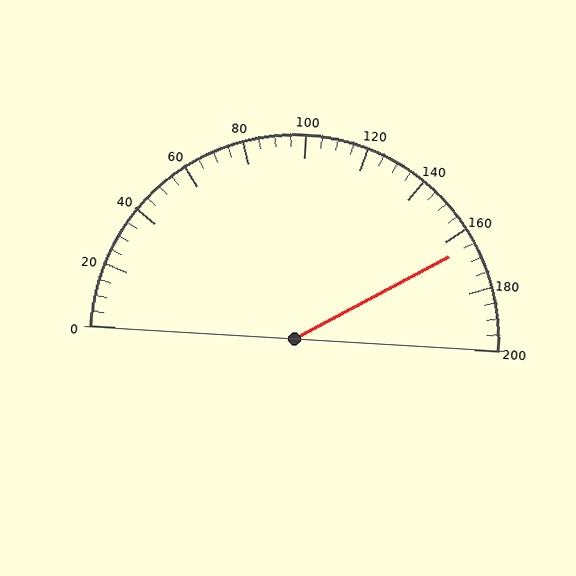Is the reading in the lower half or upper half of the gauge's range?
The reading is in the upper half of the range (0 to 200).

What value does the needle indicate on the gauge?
The needle indicates approximately 165.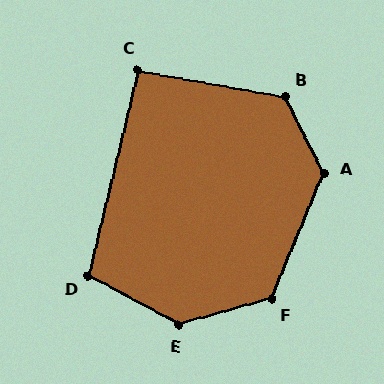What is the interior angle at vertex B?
Approximately 127 degrees (obtuse).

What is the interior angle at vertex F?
Approximately 128 degrees (obtuse).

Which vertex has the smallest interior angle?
C, at approximately 93 degrees.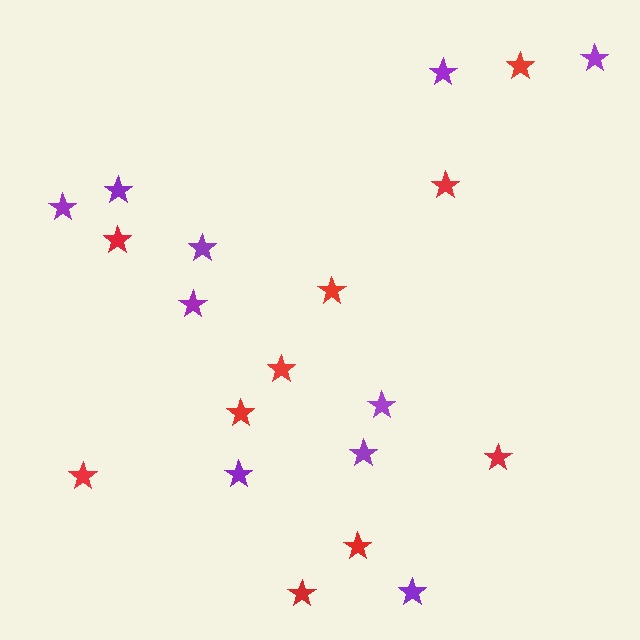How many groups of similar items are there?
There are 2 groups: one group of red stars (10) and one group of purple stars (10).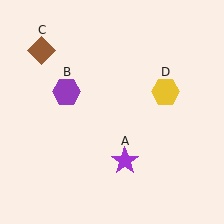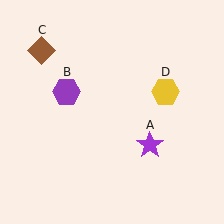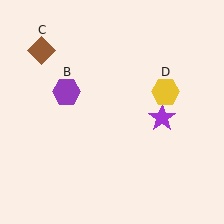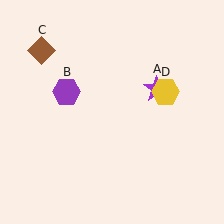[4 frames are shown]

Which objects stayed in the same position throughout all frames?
Purple hexagon (object B) and brown diamond (object C) and yellow hexagon (object D) remained stationary.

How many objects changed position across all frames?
1 object changed position: purple star (object A).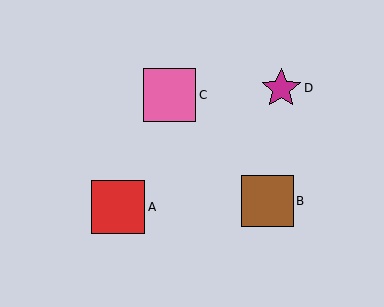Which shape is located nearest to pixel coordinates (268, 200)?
The brown square (labeled B) at (268, 201) is nearest to that location.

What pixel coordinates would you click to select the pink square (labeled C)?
Click at (170, 95) to select the pink square C.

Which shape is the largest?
The red square (labeled A) is the largest.